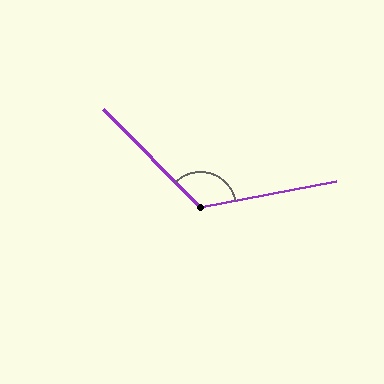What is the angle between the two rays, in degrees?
Approximately 124 degrees.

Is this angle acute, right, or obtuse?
It is obtuse.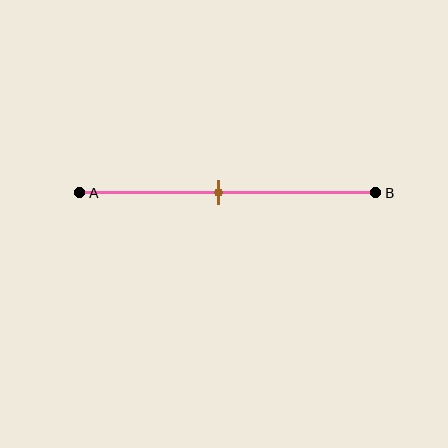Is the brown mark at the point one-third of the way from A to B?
No, the mark is at about 45% from A, not at the 33% one-third point.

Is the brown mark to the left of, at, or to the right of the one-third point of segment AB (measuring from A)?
The brown mark is to the right of the one-third point of segment AB.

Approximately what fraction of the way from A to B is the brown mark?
The brown mark is approximately 45% of the way from A to B.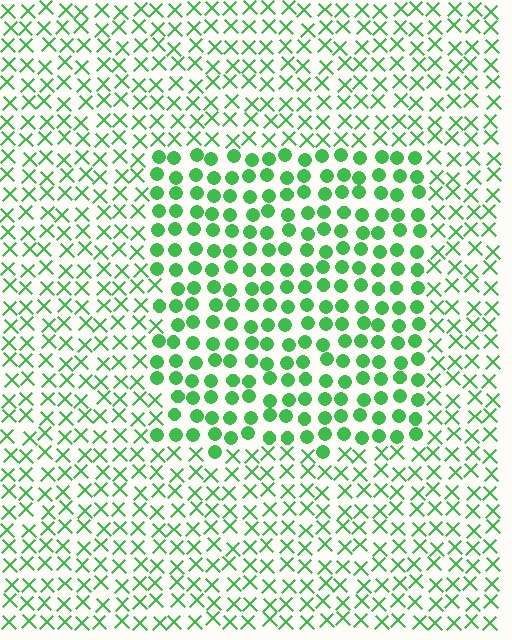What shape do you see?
I see a rectangle.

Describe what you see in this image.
The image is filled with small green elements arranged in a uniform grid. A rectangle-shaped region contains circles, while the surrounding area contains X marks. The boundary is defined purely by the change in element shape.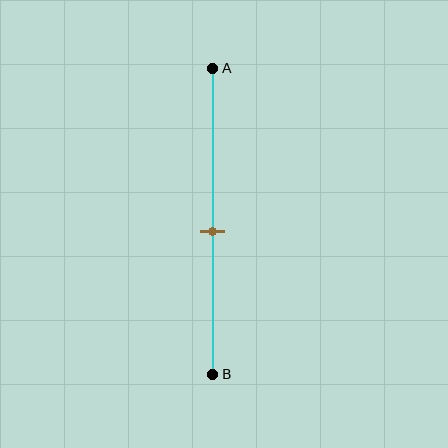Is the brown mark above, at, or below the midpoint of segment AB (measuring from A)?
The brown mark is below the midpoint of segment AB.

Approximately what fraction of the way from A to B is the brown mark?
The brown mark is approximately 55% of the way from A to B.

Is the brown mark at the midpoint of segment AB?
No, the mark is at about 55% from A, not at the 50% midpoint.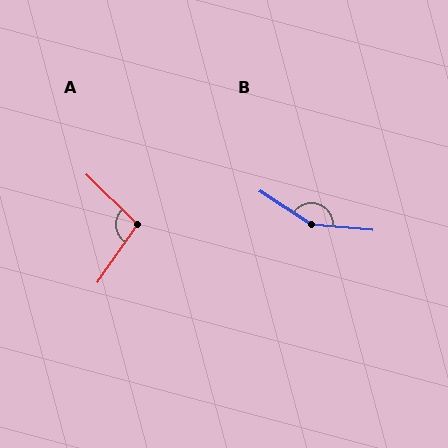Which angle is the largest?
B, at approximately 153 degrees.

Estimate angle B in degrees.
Approximately 153 degrees.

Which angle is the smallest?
A, at approximately 99 degrees.